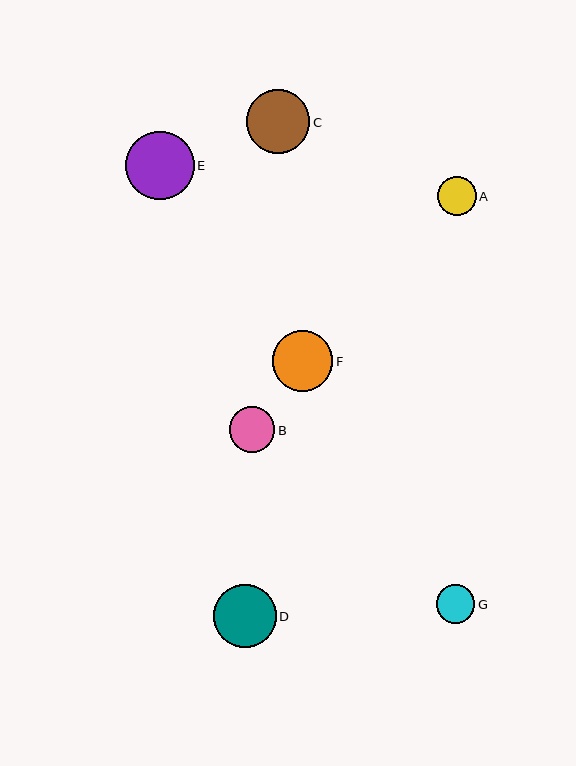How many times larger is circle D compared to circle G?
Circle D is approximately 1.6 times the size of circle G.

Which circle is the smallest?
Circle G is the smallest with a size of approximately 39 pixels.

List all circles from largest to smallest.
From largest to smallest: E, C, D, F, B, A, G.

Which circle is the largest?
Circle E is the largest with a size of approximately 68 pixels.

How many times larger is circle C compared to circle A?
Circle C is approximately 1.6 times the size of circle A.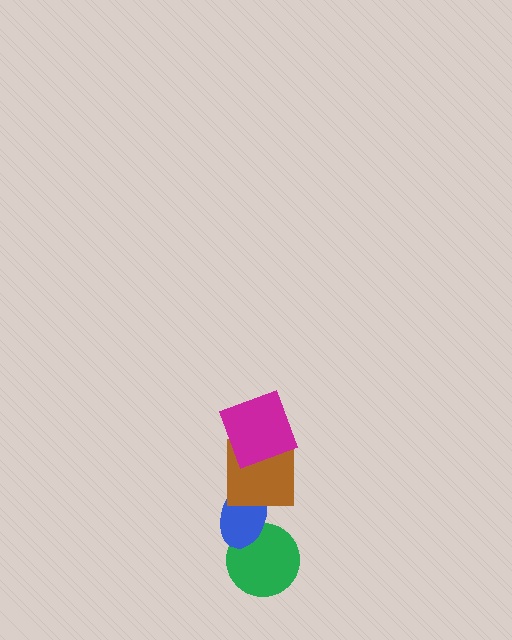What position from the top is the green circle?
The green circle is 4th from the top.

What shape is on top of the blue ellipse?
The brown square is on top of the blue ellipse.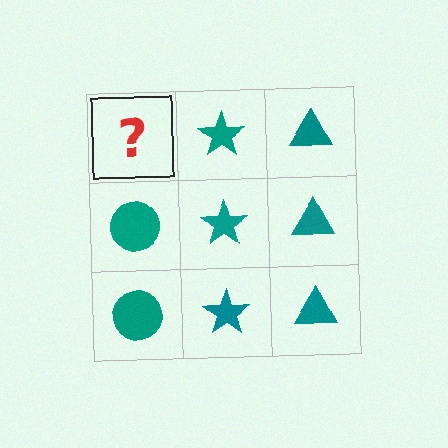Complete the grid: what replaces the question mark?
The question mark should be replaced with a teal circle.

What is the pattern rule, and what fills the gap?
The rule is that each column has a consistent shape. The gap should be filled with a teal circle.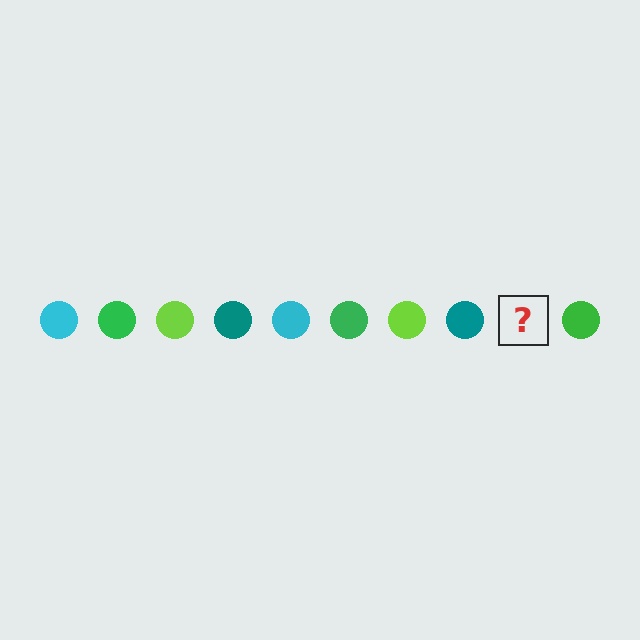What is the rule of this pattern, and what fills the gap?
The rule is that the pattern cycles through cyan, green, lime, teal circles. The gap should be filled with a cyan circle.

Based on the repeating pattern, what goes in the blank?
The blank should be a cyan circle.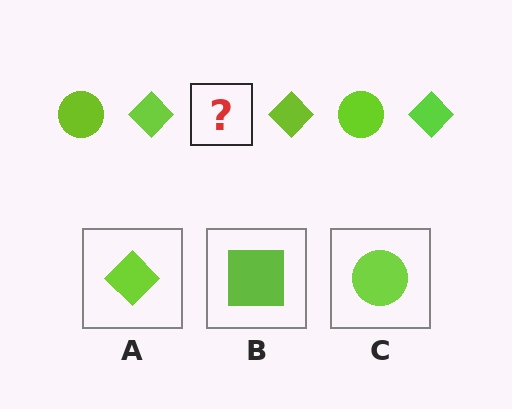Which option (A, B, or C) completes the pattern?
C.